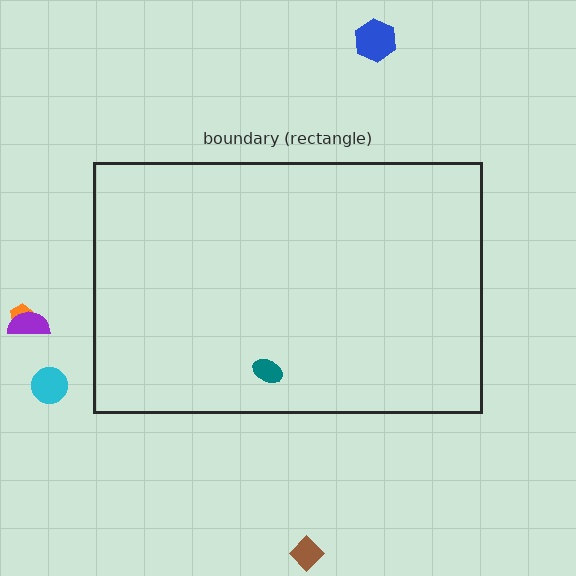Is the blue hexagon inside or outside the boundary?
Outside.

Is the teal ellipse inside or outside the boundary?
Inside.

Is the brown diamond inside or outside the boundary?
Outside.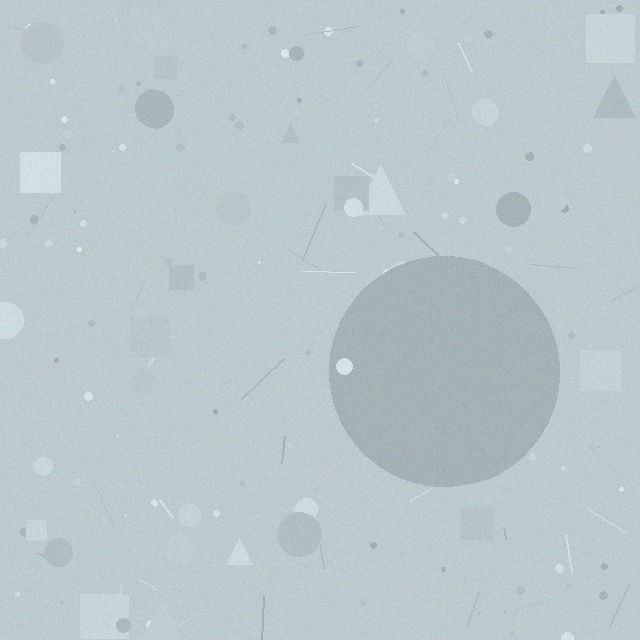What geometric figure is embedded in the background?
A circle is embedded in the background.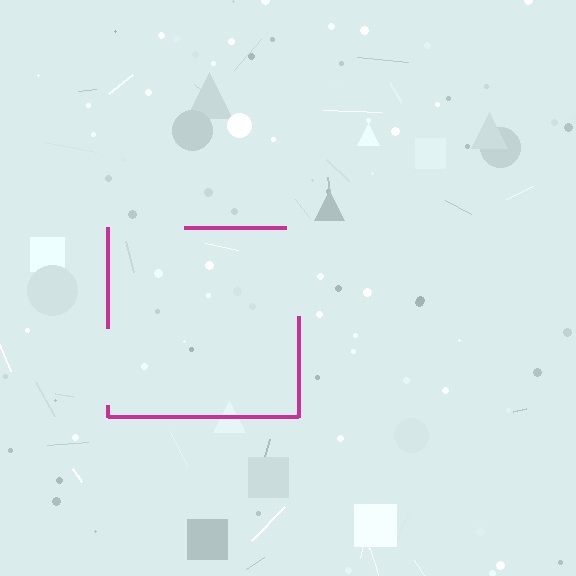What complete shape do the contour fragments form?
The contour fragments form a square.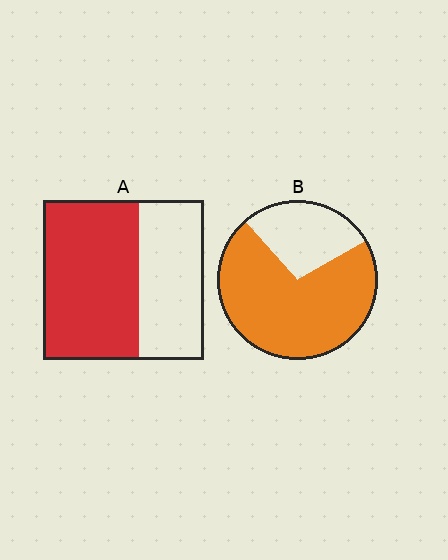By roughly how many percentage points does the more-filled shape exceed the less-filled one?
By roughly 10 percentage points (B over A).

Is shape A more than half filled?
Yes.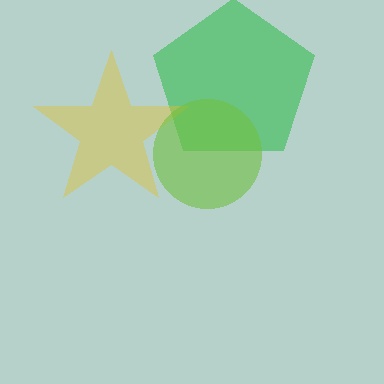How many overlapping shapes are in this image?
There are 3 overlapping shapes in the image.